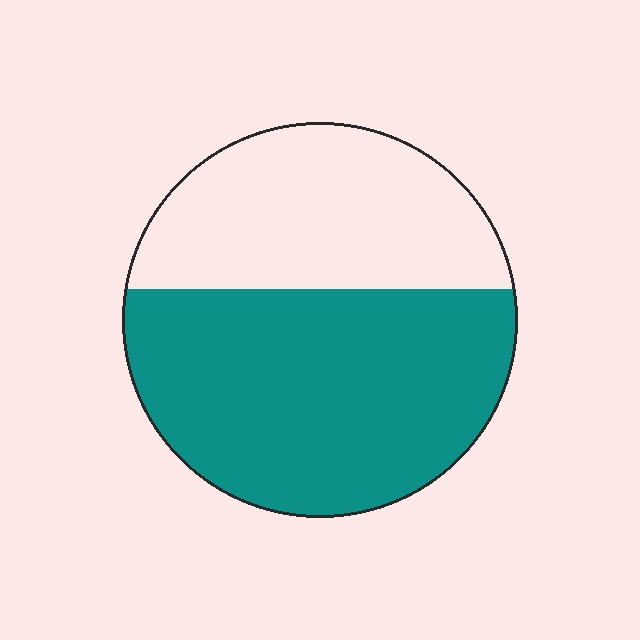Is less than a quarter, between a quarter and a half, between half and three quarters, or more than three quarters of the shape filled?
Between half and three quarters.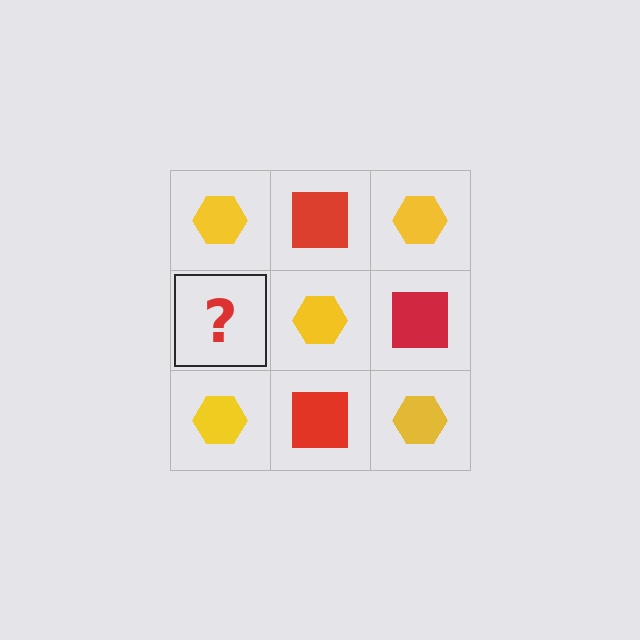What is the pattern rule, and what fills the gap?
The rule is that it alternates yellow hexagon and red square in a checkerboard pattern. The gap should be filled with a red square.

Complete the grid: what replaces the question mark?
The question mark should be replaced with a red square.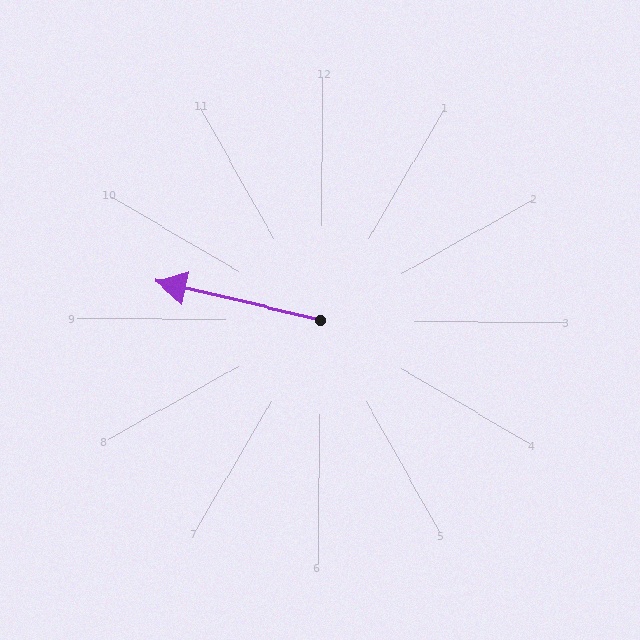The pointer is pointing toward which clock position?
Roughly 9 o'clock.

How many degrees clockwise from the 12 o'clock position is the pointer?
Approximately 283 degrees.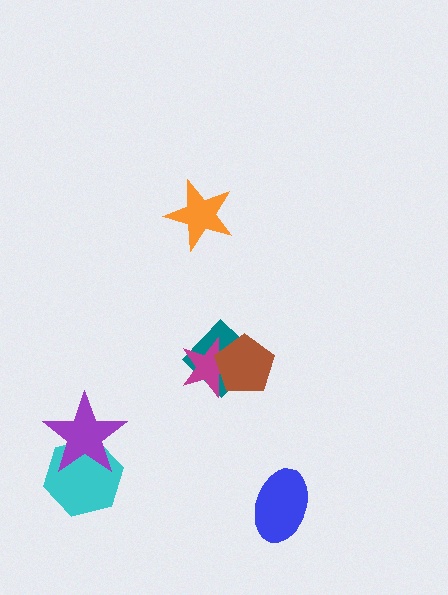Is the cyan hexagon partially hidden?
Yes, it is partially covered by another shape.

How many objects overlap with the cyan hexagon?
1 object overlaps with the cyan hexagon.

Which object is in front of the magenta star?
The brown pentagon is in front of the magenta star.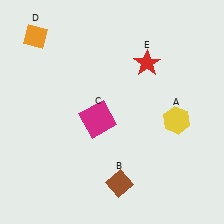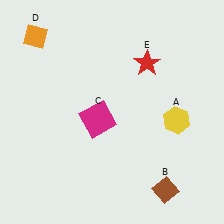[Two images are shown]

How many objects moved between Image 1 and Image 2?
1 object moved between the two images.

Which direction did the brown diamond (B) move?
The brown diamond (B) moved right.